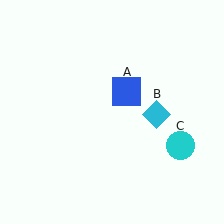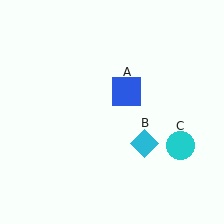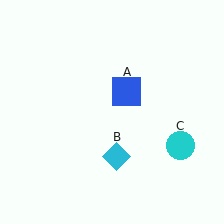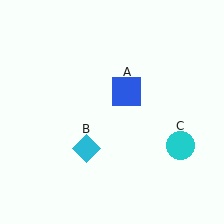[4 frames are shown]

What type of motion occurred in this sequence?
The cyan diamond (object B) rotated clockwise around the center of the scene.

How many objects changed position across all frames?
1 object changed position: cyan diamond (object B).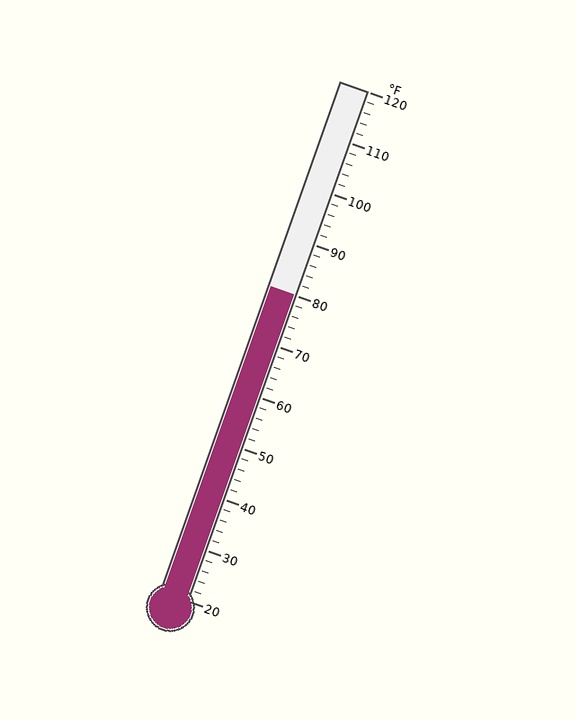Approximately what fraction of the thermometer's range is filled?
The thermometer is filled to approximately 60% of its range.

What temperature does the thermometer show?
The thermometer shows approximately 80°F.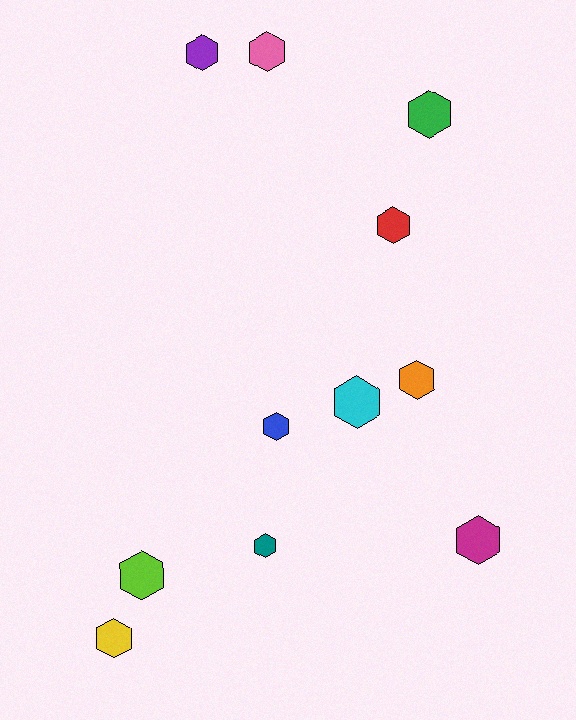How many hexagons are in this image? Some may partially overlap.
There are 11 hexagons.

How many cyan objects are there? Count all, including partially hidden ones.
There is 1 cyan object.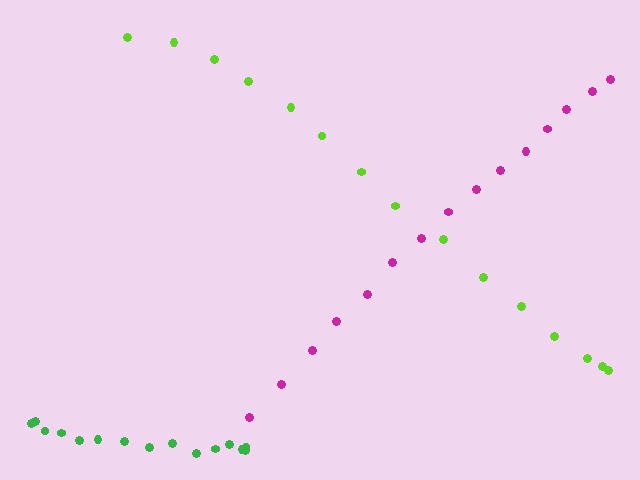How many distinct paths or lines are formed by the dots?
There are 3 distinct paths.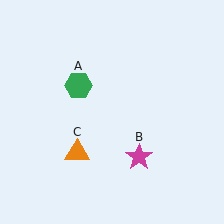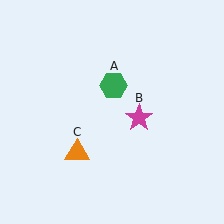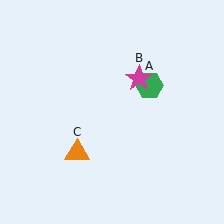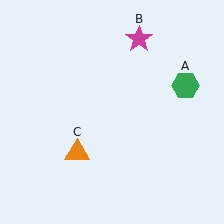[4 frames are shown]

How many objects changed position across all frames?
2 objects changed position: green hexagon (object A), magenta star (object B).